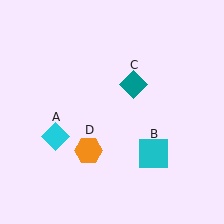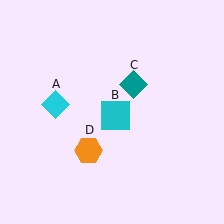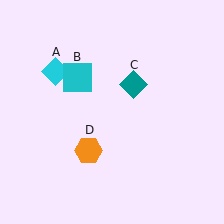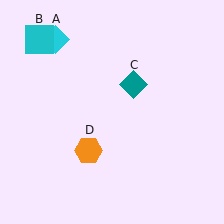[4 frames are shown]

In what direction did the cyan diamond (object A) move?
The cyan diamond (object A) moved up.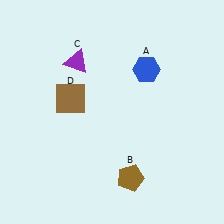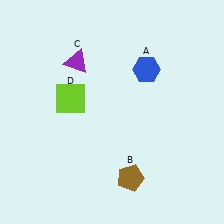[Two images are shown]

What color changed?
The square (D) changed from brown in Image 1 to lime in Image 2.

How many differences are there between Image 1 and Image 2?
There is 1 difference between the two images.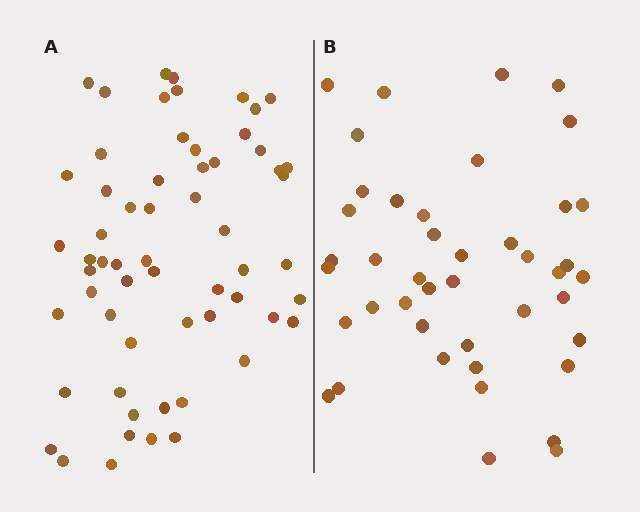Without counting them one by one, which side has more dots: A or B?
Region A (the left region) has more dots.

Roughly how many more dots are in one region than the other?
Region A has approximately 15 more dots than region B.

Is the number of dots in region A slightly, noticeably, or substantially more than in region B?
Region A has noticeably more, but not dramatically so. The ratio is roughly 1.4 to 1.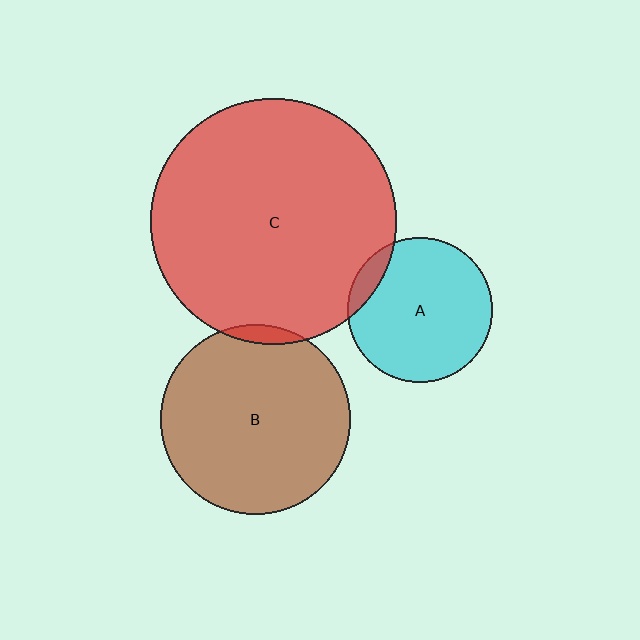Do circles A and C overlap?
Yes.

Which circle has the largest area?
Circle C (red).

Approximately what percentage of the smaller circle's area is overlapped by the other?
Approximately 10%.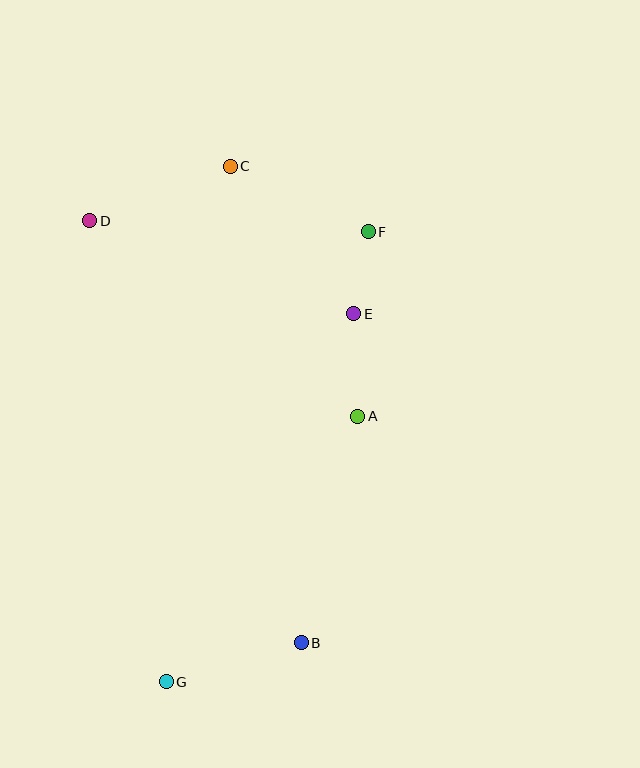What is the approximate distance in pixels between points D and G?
The distance between D and G is approximately 468 pixels.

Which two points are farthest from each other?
Points C and G are farthest from each other.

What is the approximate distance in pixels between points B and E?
The distance between B and E is approximately 333 pixels.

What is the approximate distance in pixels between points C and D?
The distance between C and D is approximately 151 pixels.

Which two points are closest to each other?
Points E and F are closest to each other.